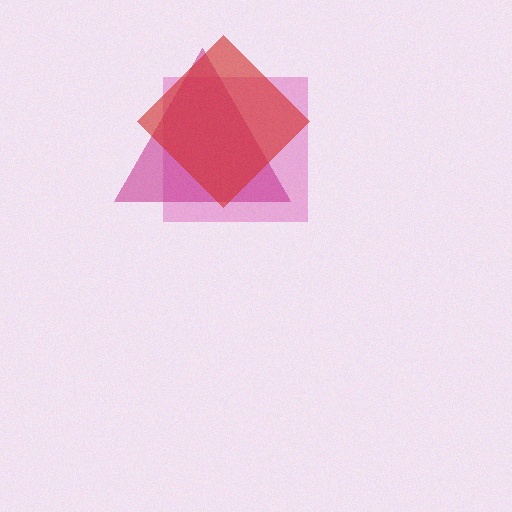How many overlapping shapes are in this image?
There are 3 overlapping shapes in the image.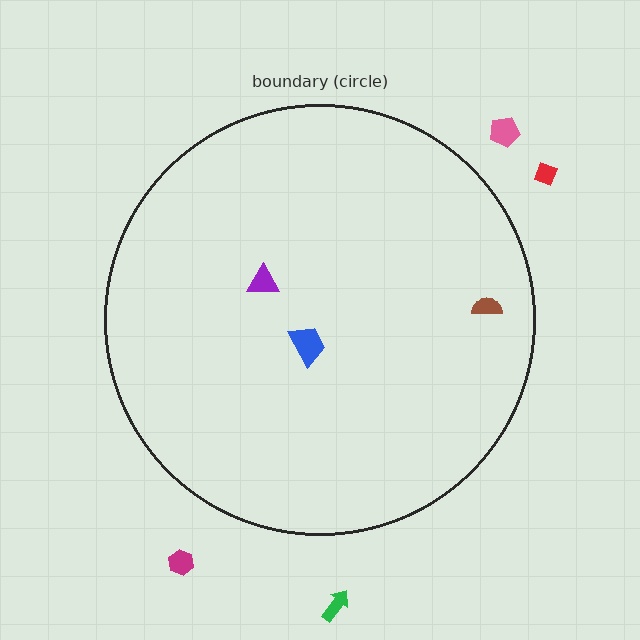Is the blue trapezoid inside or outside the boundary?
Inside.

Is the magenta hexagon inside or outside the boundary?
Outside.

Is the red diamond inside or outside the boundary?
Outside.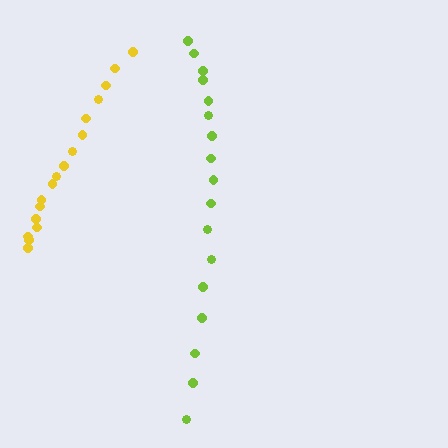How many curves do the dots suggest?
There are 2 distinct paths.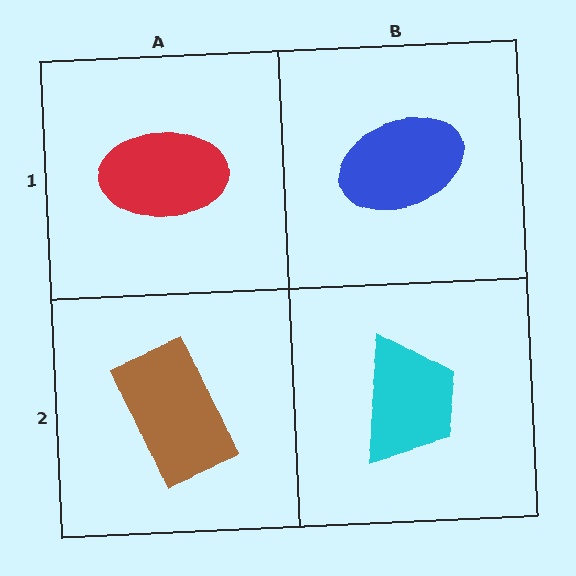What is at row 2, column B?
A cyan trapezoid.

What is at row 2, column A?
A brown rectangle.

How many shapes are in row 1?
2 shapes.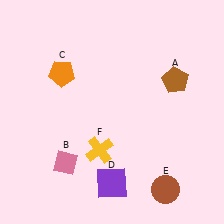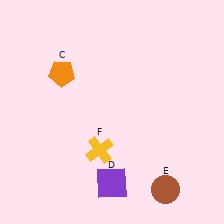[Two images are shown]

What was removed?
The brown pentagon (A), the pink diamond (B) were removed in Image 2.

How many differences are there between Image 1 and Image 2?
There are 2 differences between the two images.